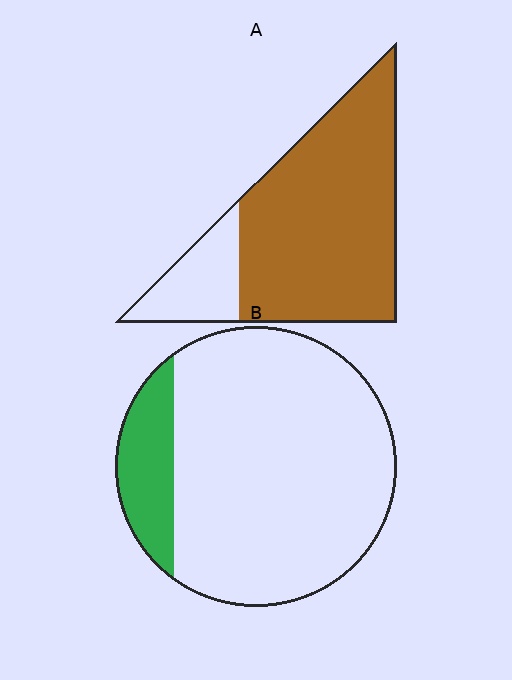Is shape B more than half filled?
No.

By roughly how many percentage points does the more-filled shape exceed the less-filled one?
By roughly 65 percentage points (A over B).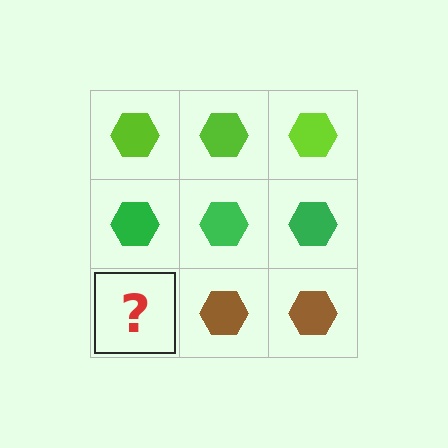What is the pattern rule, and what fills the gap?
The rule is that each row has a consistent color. The gap should be filled with a brown hexagon.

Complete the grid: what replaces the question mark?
The question mark should be replaced with a brown hexagon.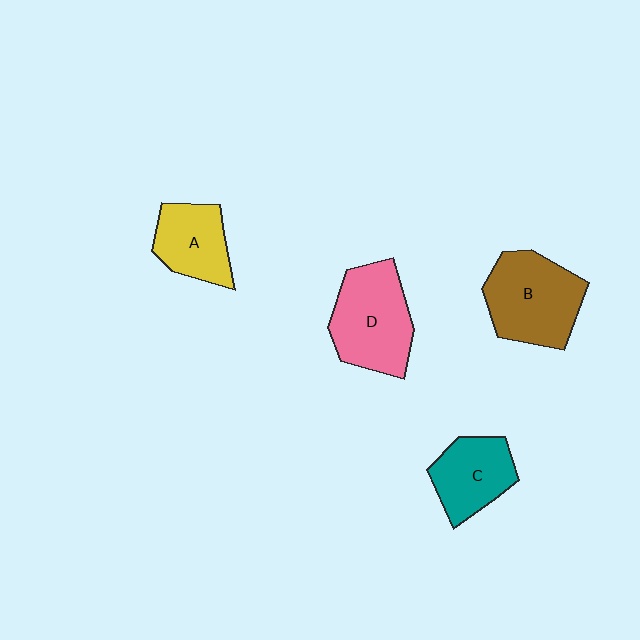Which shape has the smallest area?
Shape A (yellow).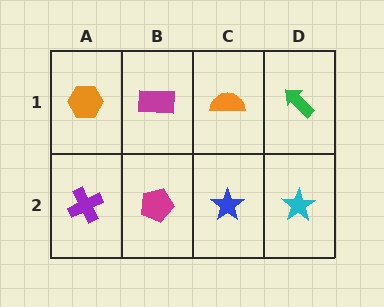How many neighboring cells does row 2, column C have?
3.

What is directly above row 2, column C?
An orange semicircle.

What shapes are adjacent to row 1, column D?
A cyan star (row 2, column D), an orange semicircle (row 1, column C).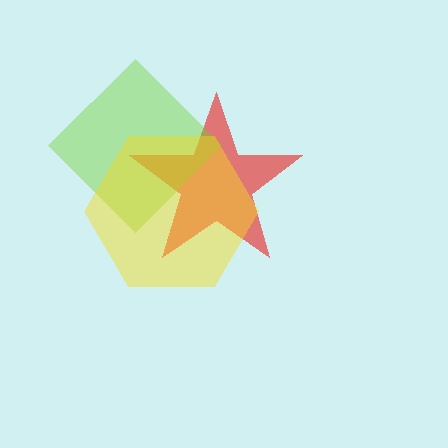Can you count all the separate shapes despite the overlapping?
Yes, there are 3 separate shapes.